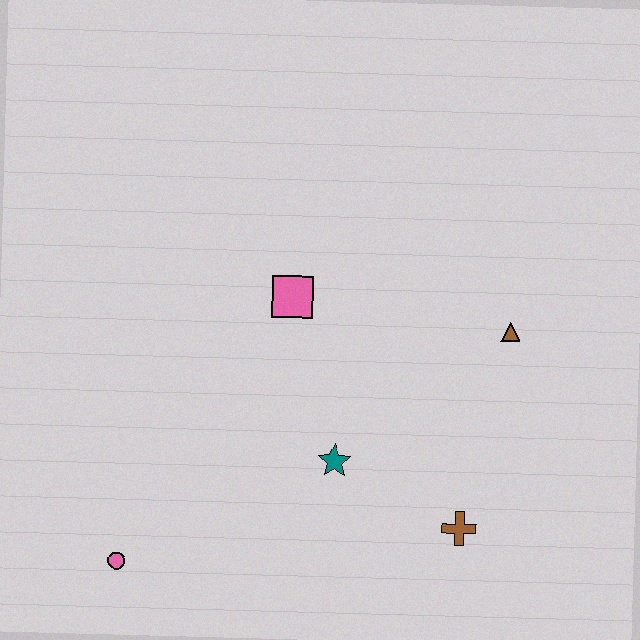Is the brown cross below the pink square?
Yes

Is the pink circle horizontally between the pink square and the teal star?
No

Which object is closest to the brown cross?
The teal star is closest to the brown cross.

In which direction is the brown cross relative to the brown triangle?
The brown cross is below the brown triangle.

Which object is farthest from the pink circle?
The brown triangle is farthest from the pink circle.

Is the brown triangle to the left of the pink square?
No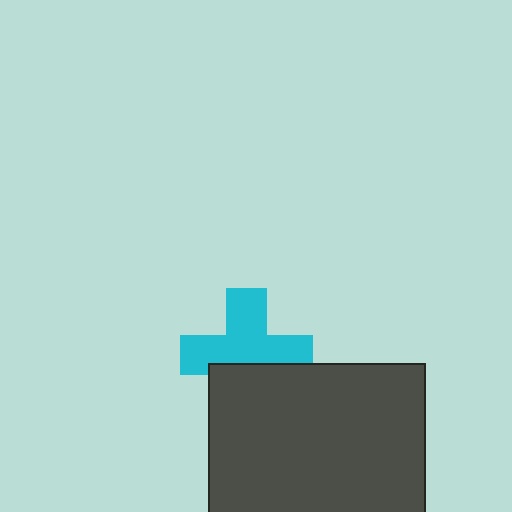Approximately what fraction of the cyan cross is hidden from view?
Roughly 34% of the cyan cross is hidden behind the dark gray rectangle.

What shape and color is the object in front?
The object in front is a dark gray rectangle.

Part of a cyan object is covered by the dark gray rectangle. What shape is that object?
It is a cross.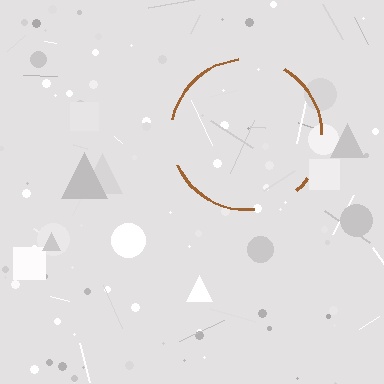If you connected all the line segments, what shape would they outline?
They would outline a circle.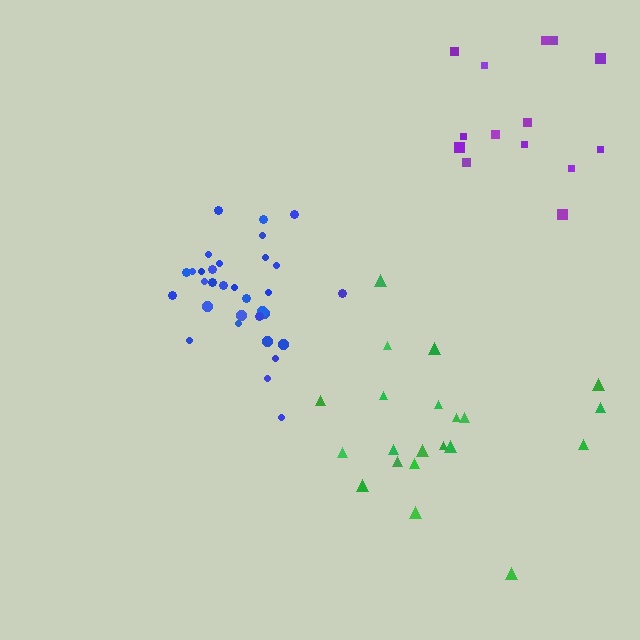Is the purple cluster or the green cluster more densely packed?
Green.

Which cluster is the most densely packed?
Blue.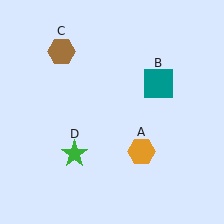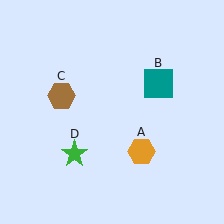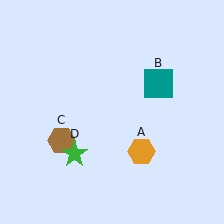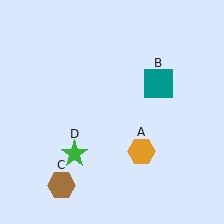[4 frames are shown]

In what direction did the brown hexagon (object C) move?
The brown hexagon (object C) moved down.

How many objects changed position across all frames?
1 object changed position: brown hexagon (object C).